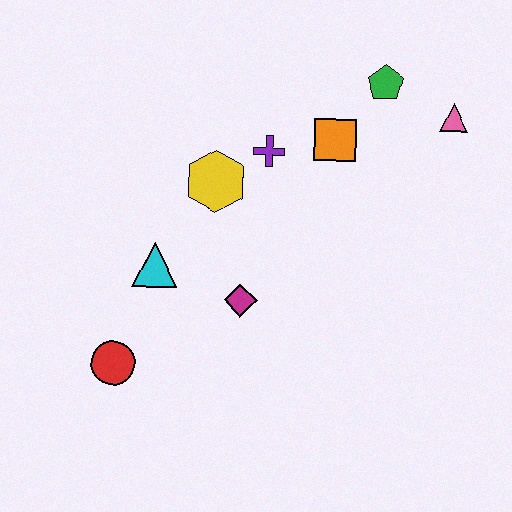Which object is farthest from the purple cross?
The red circle is farthest from the purple cross.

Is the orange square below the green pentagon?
Yes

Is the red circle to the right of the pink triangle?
No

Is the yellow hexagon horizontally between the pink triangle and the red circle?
Yes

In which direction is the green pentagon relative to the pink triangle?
The green pentagon is to the left of the pink triangle.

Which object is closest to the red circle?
The cyan triangle is closest to the red circle.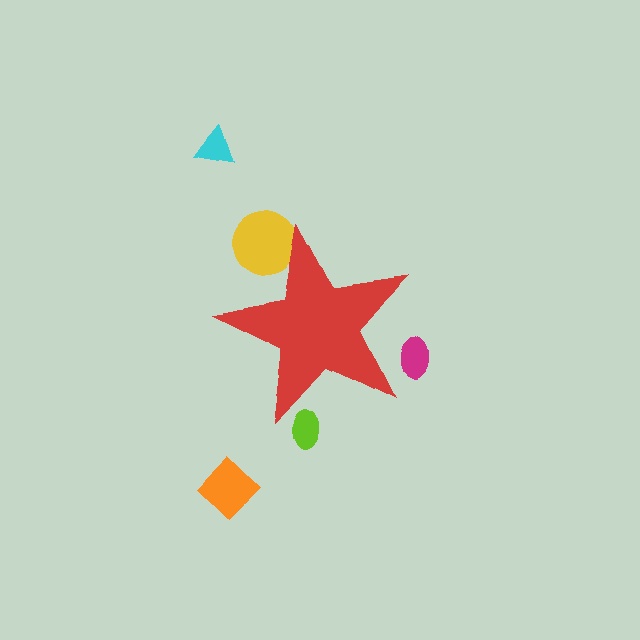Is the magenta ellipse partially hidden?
Yes, the magenta ellipse is partially hidden behind the red star.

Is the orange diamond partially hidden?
No, the orange diamond is fully visible.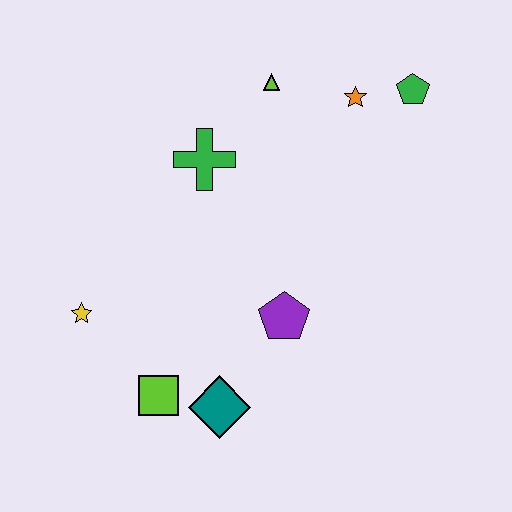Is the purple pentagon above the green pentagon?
No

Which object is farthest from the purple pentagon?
The green pentagon is farthest from the purple pentagon.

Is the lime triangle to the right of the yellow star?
Yes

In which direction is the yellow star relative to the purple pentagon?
The yellow star is to the left of the purple pentagon.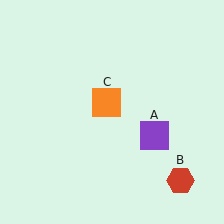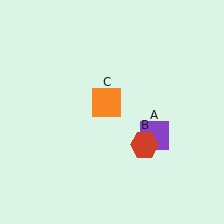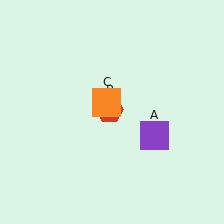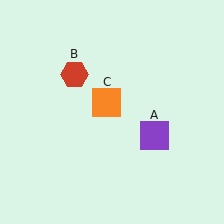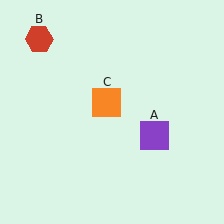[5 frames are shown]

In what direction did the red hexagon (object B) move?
The red hexagon (object B) moved up and to the left.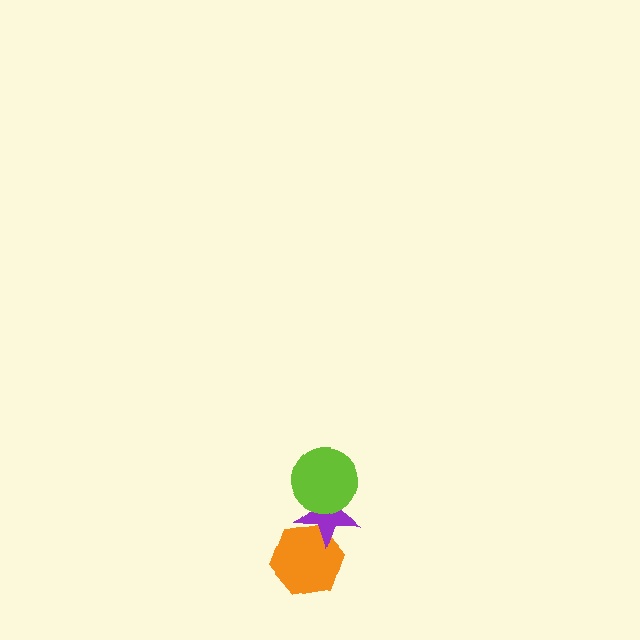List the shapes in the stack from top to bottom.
From top to bottom: the lime circle, the purple star, the orange hexagon.